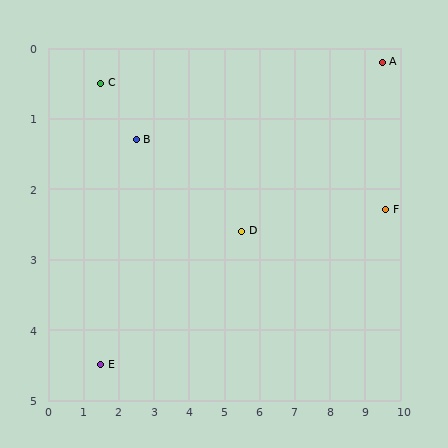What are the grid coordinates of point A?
Point A is at approximately (9.5, 0.2).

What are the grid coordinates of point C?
Point C is at approximately (1.5, 0.5).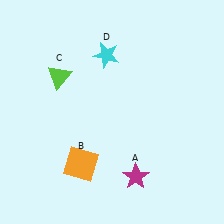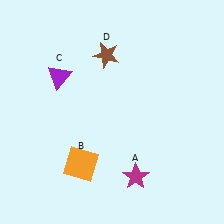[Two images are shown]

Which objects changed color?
C changed from lime to purple. D changed from cyan to brown.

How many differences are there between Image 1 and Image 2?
There are 2 differences between the two images.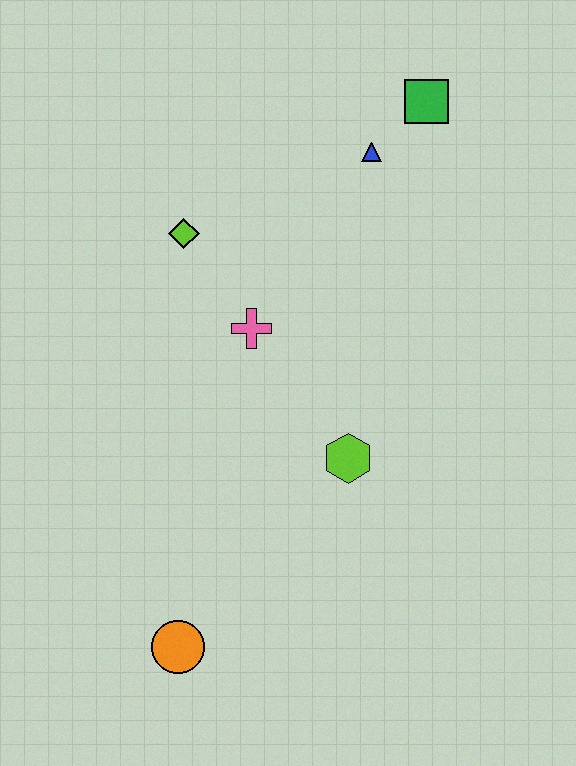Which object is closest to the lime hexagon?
The pink cross is closest to the lime hexagon.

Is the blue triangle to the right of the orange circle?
Yes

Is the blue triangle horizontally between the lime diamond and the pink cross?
No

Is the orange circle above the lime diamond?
No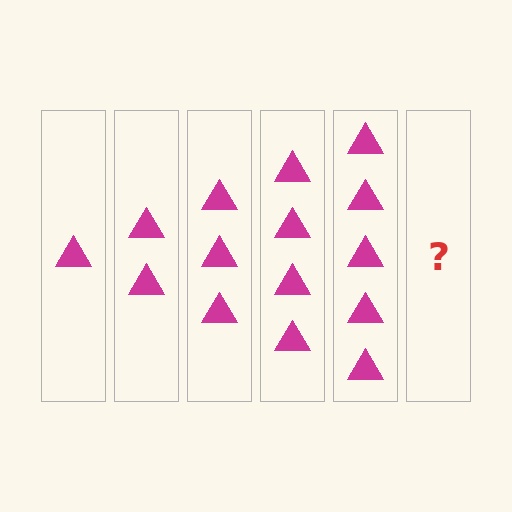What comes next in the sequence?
The next element should be 6 triangles.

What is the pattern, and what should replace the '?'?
The pattern is that each step adds one more triangle. The '?' should be 6 triangles.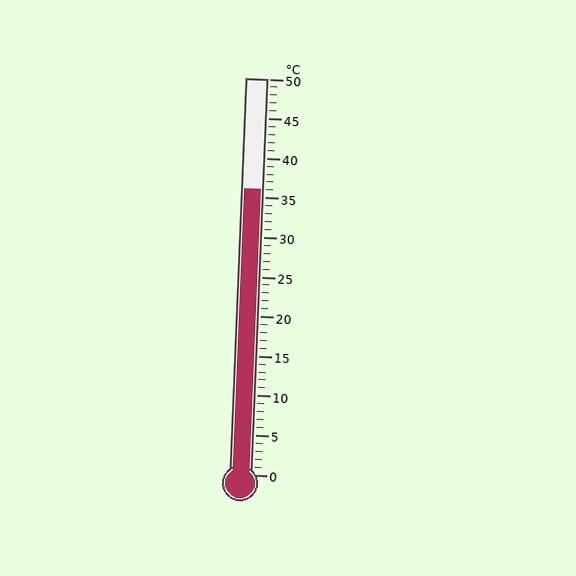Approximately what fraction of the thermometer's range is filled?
The thermometer is filled to approximately 70% of its range.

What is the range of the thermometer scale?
The thermometer scale ranges from 0°C to 50°C.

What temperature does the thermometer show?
The thermometer shows approximately 36°C.